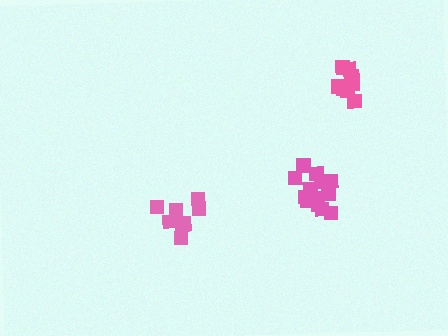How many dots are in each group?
Group 1: 9 dots, Group 2: 13 dots, Group 3: 9 dots (31 total).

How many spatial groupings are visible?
There are 3 spatial groupings.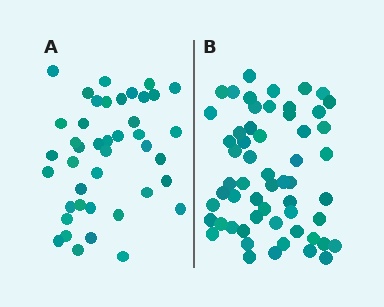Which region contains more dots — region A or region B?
Region B (the right region) has more dots.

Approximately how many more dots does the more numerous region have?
Region B has approximately 15 more dots than region A.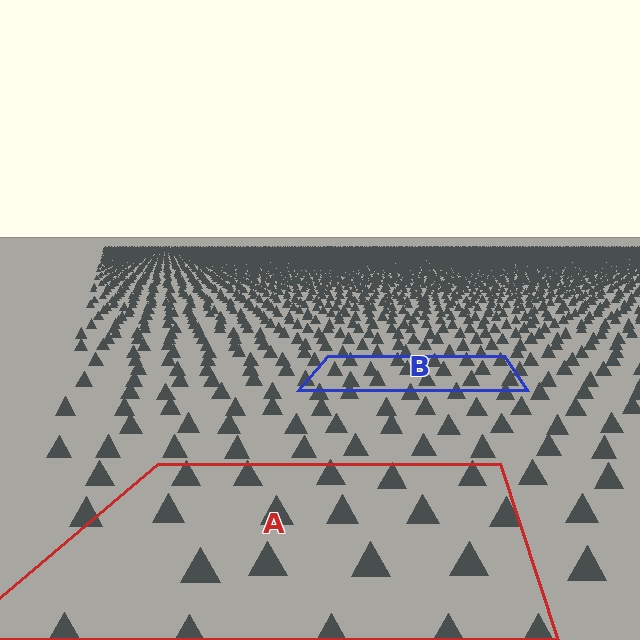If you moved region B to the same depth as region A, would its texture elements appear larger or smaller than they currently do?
They would appear larger. At a closer depth, the same texture elements are projected at a bigger on-screen size.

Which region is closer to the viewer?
Region A is closer. The texture elements there are larger and more spread out.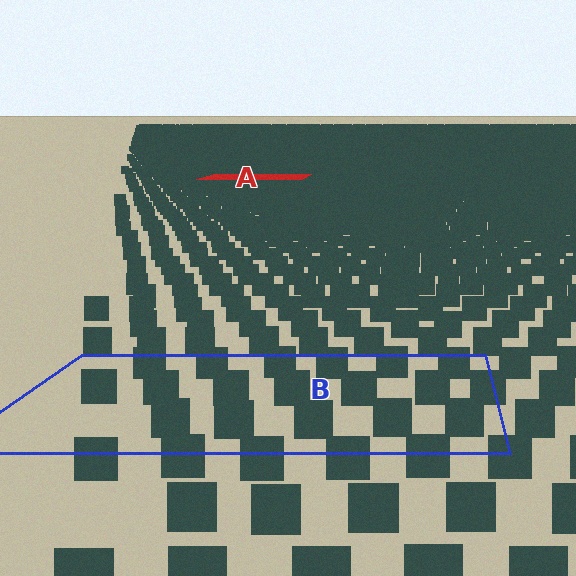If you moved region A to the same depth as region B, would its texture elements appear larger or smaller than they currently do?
They would appear larger. At a closer depth, the same texture elements are projected at a bigger on-screen size.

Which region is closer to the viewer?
Region B is closer. The texture elements there are larger and more spread out.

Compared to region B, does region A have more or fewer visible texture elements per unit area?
Region A has more texture elements per unit area — they are packed more densely because it is farther away.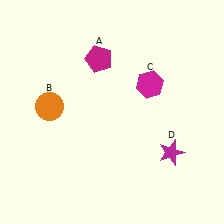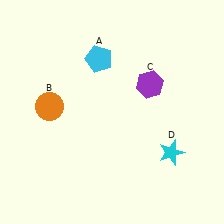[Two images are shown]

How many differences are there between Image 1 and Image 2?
There are 3 differences between the two images.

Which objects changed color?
A changed from magenta to cyan. C changed from magenta to purple. D changed from magenta to cyan.